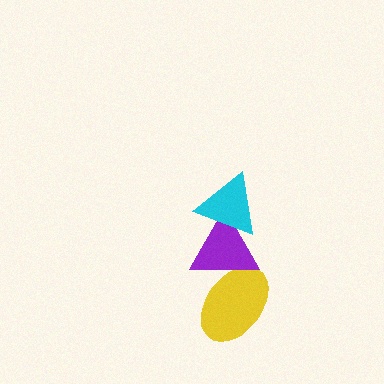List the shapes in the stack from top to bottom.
From top to bottom: the cyan triangle, the purple triangle, the yellow ellipse.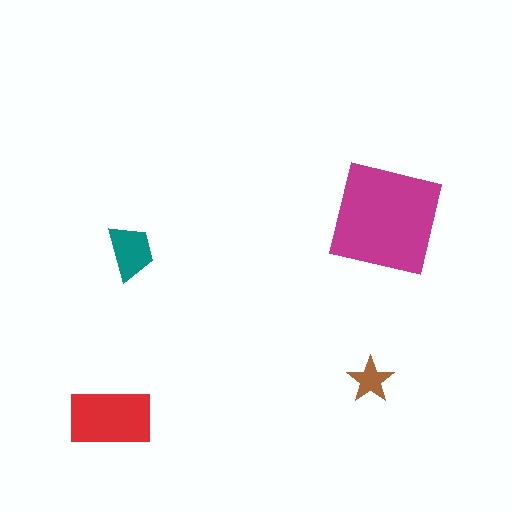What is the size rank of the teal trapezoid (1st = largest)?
3rd.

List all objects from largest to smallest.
The magenta square, the red rectangle, the teal trapezoid, the brown star.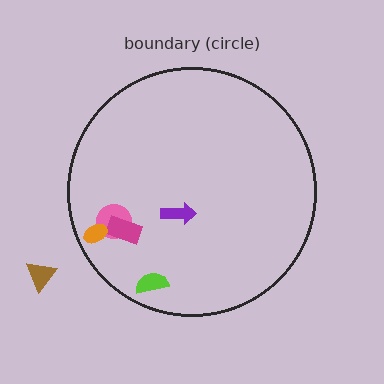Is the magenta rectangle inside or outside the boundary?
Inside.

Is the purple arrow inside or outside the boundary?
Inside.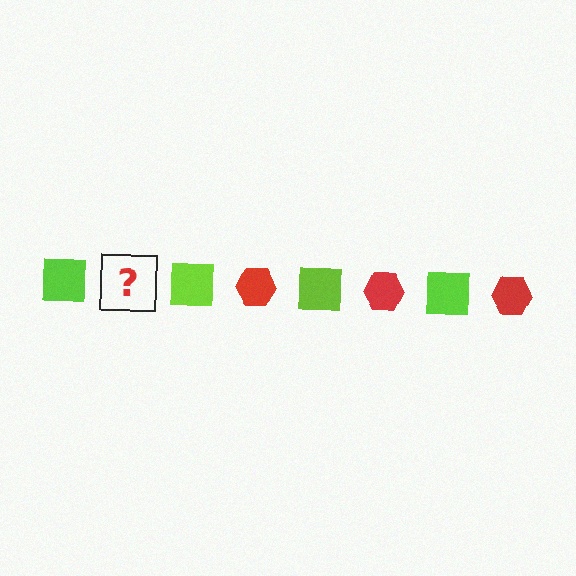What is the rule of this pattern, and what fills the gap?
The rule is that the pattern alternates between lime square and red hexagon. The gap should be filled with a red hexagon.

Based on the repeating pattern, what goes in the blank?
The blank should be a red hexagon.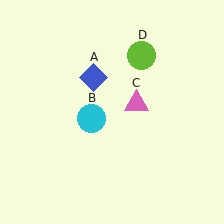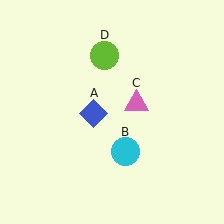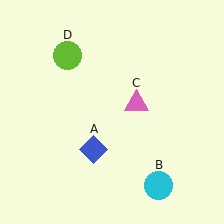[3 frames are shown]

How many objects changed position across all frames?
3 objects changed position: blue diamond (object A), cyan circle (object B), lime circle (object D).